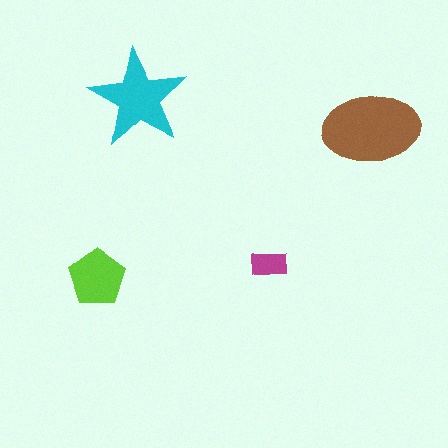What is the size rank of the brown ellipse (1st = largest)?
1st.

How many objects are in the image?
There are 4 objects in the image.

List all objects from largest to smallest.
The brown ellipse, the cyan star, the lime pentagon, the magenta rectangle.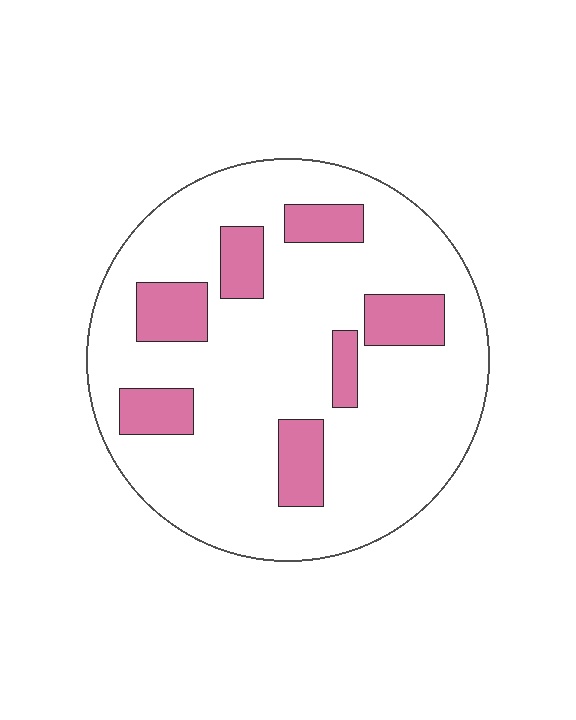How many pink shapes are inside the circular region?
7.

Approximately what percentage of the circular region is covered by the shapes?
Approximately 20%.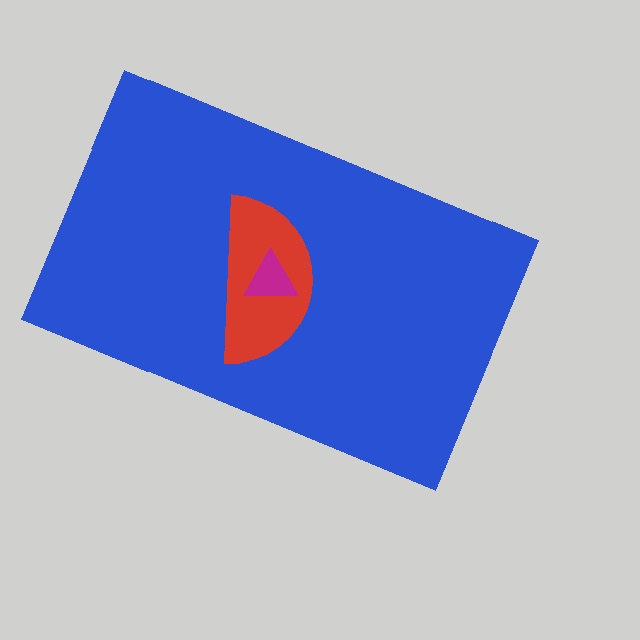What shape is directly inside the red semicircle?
The magenta triangle.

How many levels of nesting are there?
3.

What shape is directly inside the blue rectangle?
The red semicircle.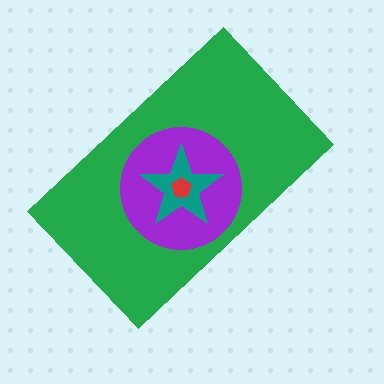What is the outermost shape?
The green rectangle.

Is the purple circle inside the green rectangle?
Yes.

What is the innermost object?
The red pentagon.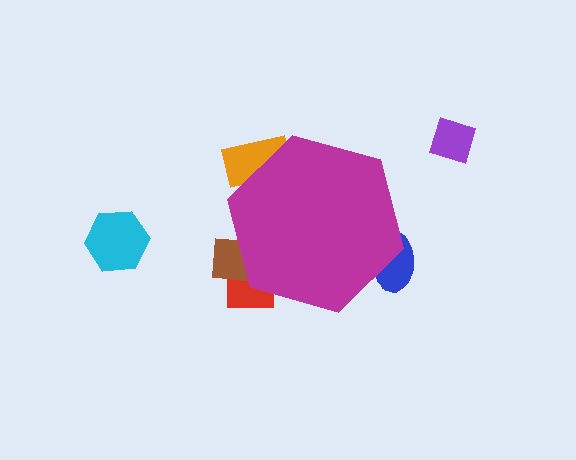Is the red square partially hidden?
Yes, the red square is partially hidden behind the magenta hexagon.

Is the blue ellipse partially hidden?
Yes, the blue ellipse is partially hidden behind the magenta hexagon.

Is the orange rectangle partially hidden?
Yes, the orange rectangle is partially hidden behind the magenta hexagon.